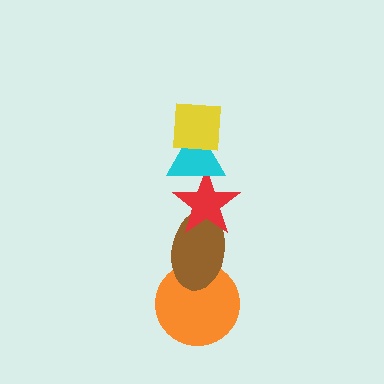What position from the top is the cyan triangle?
The cyan triangle is 2nd from the top.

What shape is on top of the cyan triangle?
The yellow square is on top of the cyan triangle.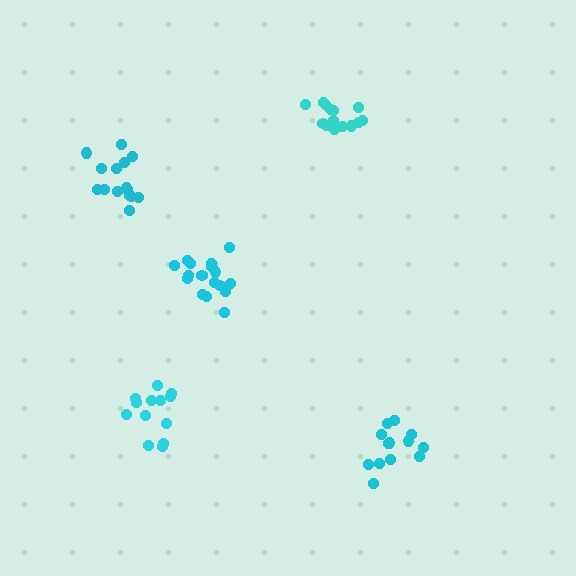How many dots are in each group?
Group 1: 13 dots, Group 2: 18 dots, Group 3: 17 dots, Group 4: 13 dots, Group 5: 15 dots (76 total).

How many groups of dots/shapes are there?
There are 5 groups.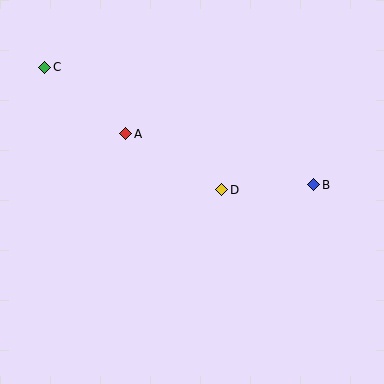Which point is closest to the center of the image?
Point D at (222, 190) is closest to the center.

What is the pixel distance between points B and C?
The distance between B and C is 294 pixels.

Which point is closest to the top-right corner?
Point B is closest to the top-right corner.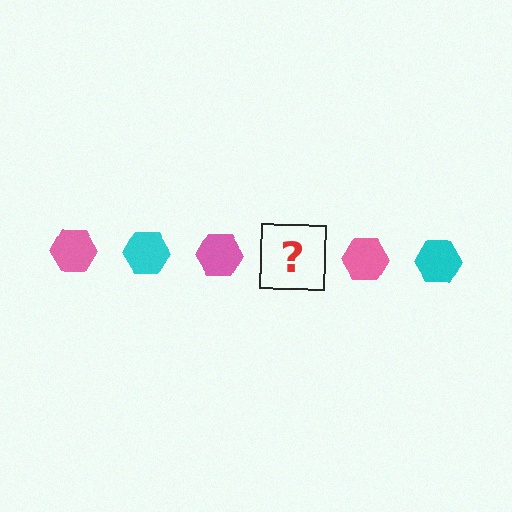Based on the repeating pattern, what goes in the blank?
The blank should be a cyan hexagon.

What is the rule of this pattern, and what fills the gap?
The rule is that the pattern cycles through pink, cyan hexagons. The gap should be filled with a cyan hexagon.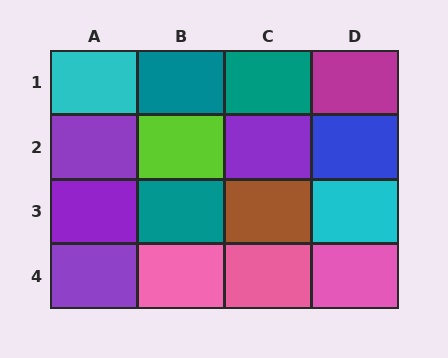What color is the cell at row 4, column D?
Pink.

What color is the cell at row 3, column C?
Brown.